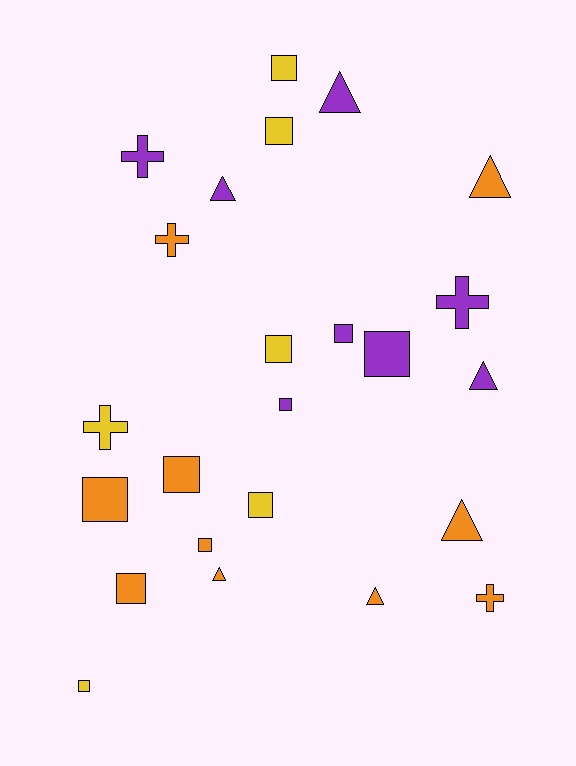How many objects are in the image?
There are 24 objects.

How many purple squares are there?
There are 3 purple squares.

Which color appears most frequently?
Orange, with 10 objects.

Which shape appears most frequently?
Square, with 12 objects.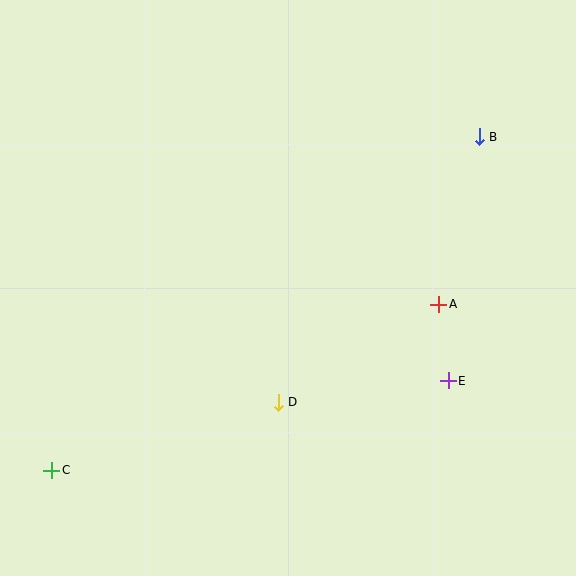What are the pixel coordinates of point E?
Point E is at (448, 381).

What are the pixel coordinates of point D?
Point D is at (278, 402).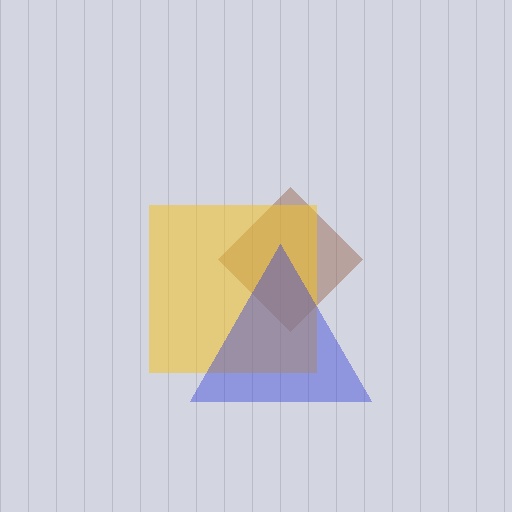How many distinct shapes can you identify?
There are 3 distinct shapes: a brown diamond, a yellow square, a blue triangle.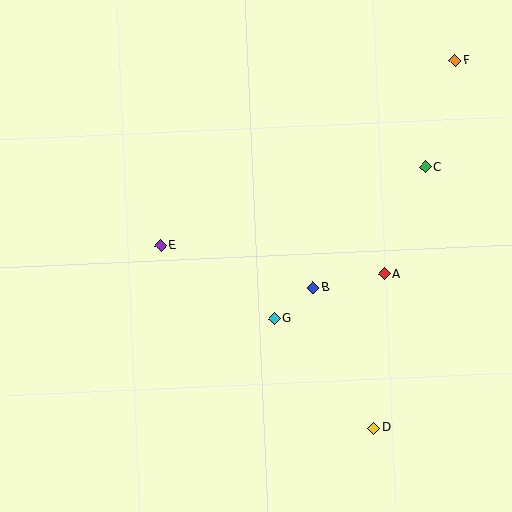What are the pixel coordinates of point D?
Point D is at (374, 428).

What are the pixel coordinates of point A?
Point A is at (384, 274).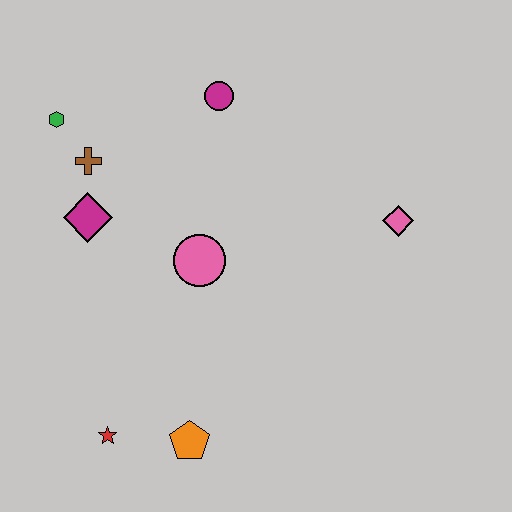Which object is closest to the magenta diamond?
The brown cross is closest to the magenta diamond.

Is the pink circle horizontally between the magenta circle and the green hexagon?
Yes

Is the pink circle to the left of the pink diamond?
Yes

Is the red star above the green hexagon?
No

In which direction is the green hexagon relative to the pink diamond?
The green hexagon is to the left of the pink diamond.